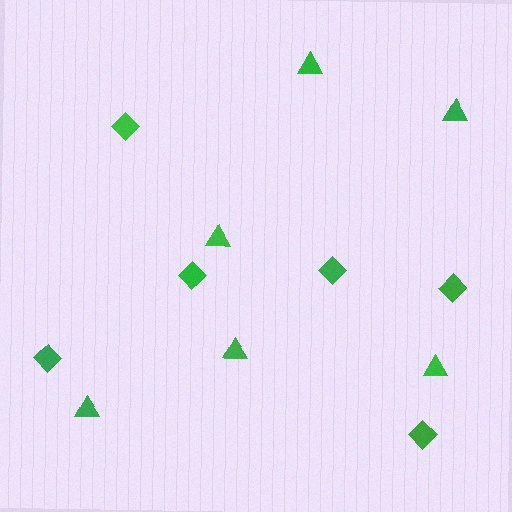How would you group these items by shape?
There are 2 groups: one group of triangles (6) and one group of diamonds (6).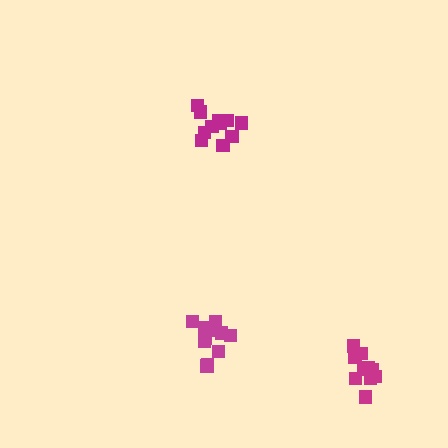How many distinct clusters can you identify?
There are 3 distinct clusters.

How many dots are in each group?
Group 1: 11 dots, Group 2: 13 dots, Group 3: 10 dots (34 total).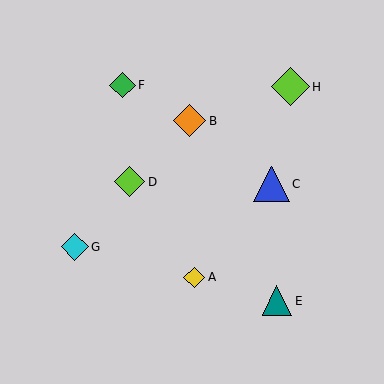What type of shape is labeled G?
Shape G is a cyan diamond.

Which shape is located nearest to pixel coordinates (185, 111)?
The orange diamond (labeled B) at (190, 121) is nearest to that location.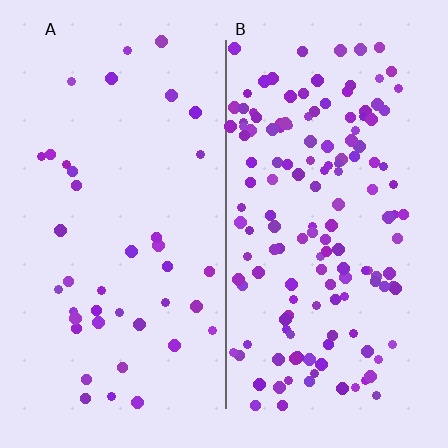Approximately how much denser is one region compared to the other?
Approximately 3.7× — region B over region A.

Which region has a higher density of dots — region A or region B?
B (the right).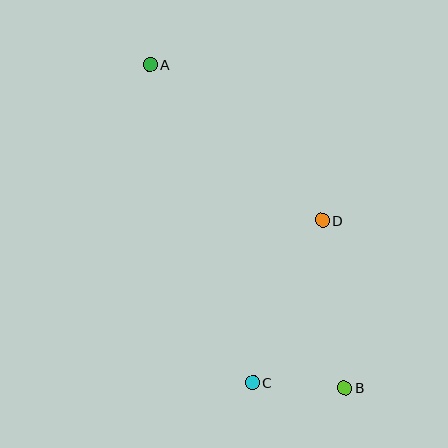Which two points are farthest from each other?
Points A and B are farthest from each other.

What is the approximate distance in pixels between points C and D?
The distance between C and D is approximately 177 pixels.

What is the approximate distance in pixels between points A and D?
The distance between A and D is approximately 232 pixels.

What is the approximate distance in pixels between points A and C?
The distance between A and C is approximately 334 pixels.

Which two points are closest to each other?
Points B and C are closest to each other.